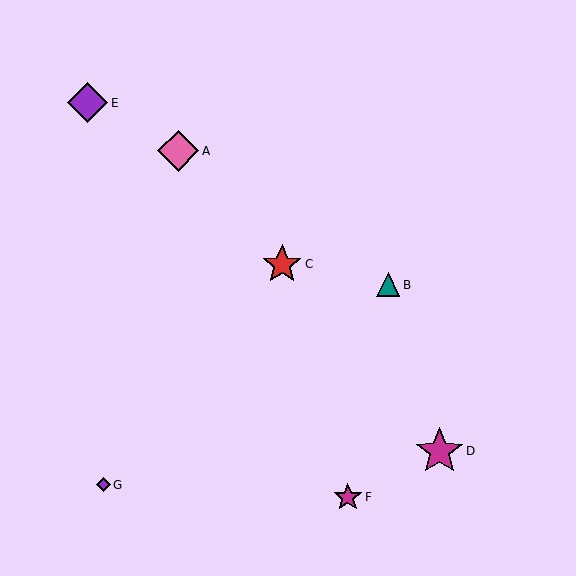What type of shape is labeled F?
Shape F is a magenta star.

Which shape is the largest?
The magenta star (labeled D) is the largest.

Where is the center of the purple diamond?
The center of the purple diamond is at (104, 485).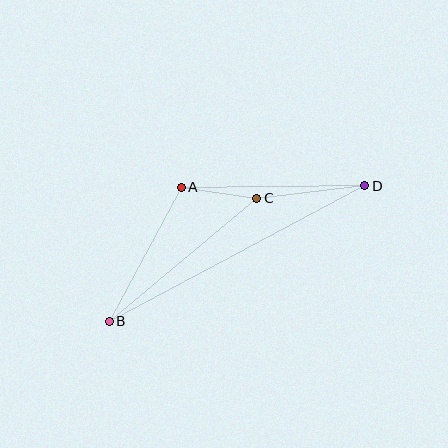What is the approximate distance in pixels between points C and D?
The distance between C and D is approximately 109 pixels.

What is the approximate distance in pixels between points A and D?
The distance between A and D is approximately 183 pixels.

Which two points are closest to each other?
Points A and C are closest to each other.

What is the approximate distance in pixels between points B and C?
The distance between B and C is approximately 192 pixels.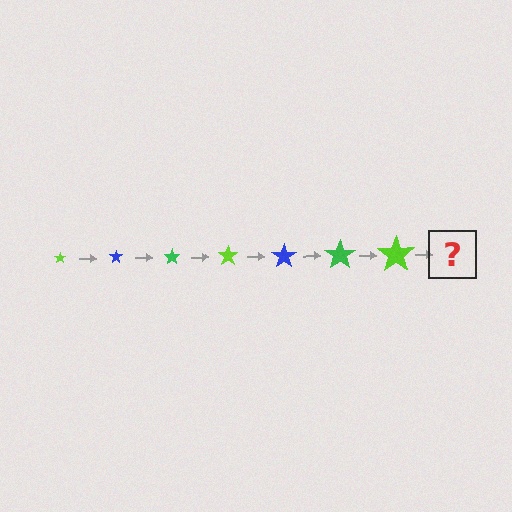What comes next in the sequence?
The next element should be a blue star, larger than the previous one.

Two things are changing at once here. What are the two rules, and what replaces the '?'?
The two rules are that the star grows larger each step and the color cycles through lime, blue, and green. The '?' should be a blue star, larger than the previous one.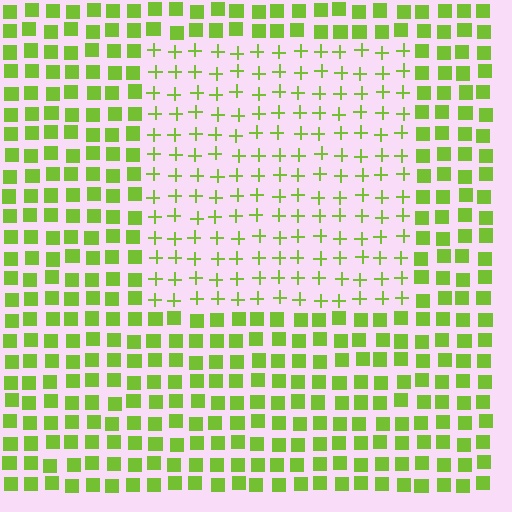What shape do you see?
I see a rectangle.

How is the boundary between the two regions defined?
The boundary is defined by a change in element shape: plus signs inside vs. squares outside. All elements share the same color and spacing.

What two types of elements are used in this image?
The image uses plus signs inside the rectangle region and squares outside it.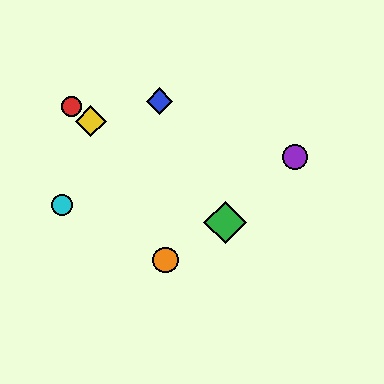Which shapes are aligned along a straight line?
The red circle, the green diamond, the yellow diamond are aligned along a straight line.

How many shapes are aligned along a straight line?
3 shapes (the red circle, the green diamond, the yellow diamond) are aligned along a straight line.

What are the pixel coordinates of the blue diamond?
The blue diamond is at (160, 101).